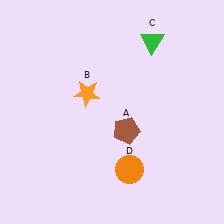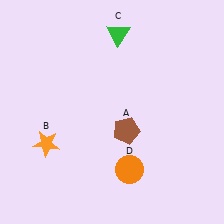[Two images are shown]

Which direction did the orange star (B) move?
The orange star (B) moved down.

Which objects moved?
The objects that moved are: the orange star (B), the green triangle (C).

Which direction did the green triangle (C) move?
The green triangle (C) moved left.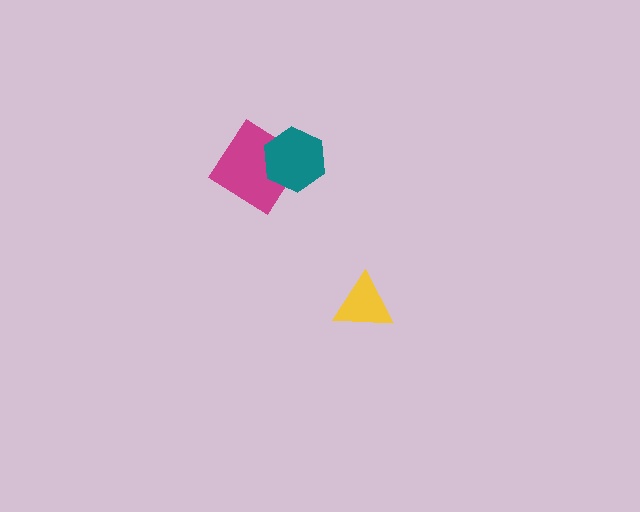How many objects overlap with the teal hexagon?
1 object overlaps with the teal hexagon.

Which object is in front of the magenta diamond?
The teal hexagon is in front of the magenta diamond.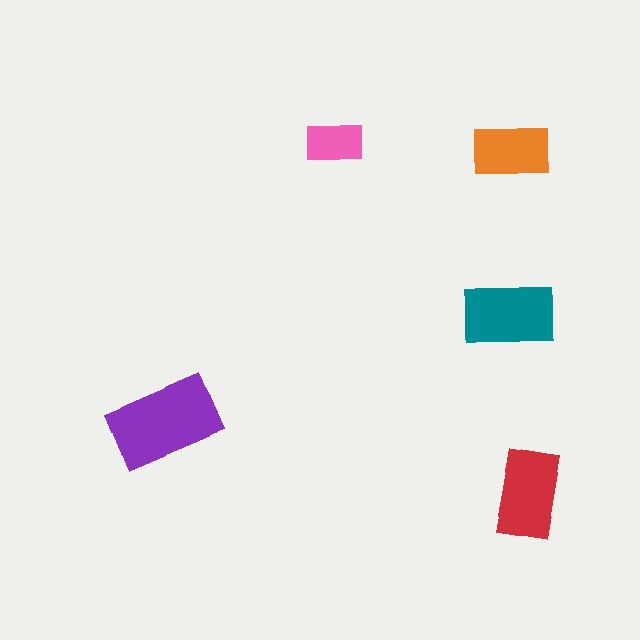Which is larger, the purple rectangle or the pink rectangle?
The purple one.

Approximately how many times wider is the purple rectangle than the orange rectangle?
About 1.5 times wider.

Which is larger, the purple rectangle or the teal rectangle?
The purple one.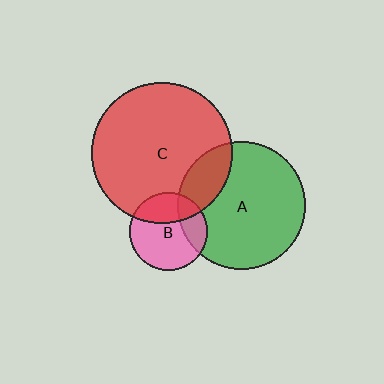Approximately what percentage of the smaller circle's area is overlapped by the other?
Approximately 25%.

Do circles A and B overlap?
Yes.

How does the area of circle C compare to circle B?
Approximately 3.3 times.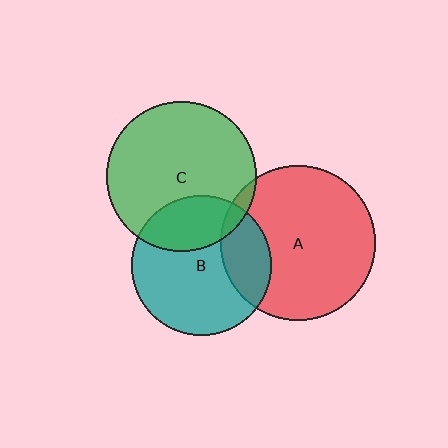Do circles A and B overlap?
Yes.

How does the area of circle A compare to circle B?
Approximately 1.2 times.